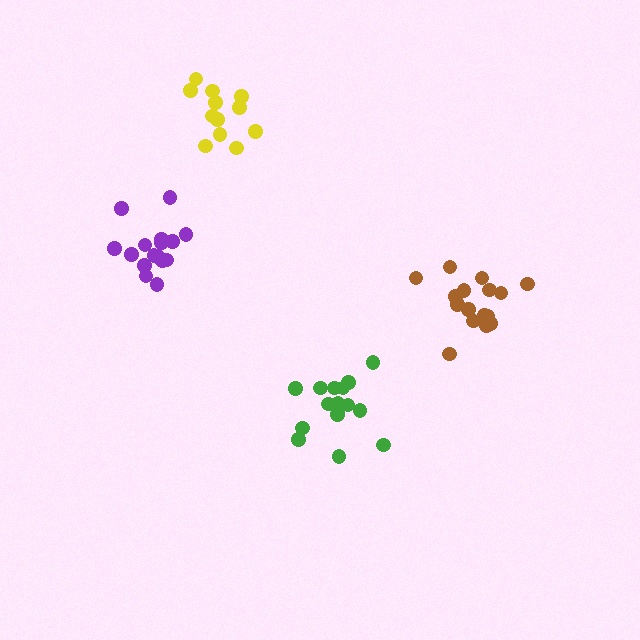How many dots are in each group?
Group 1: 16 dots, Group 2: 16 dots, Group 3: 16 dots, Group 4: 12 dots (60 total).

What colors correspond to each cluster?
The clusters are colored: brown, green, purple, yellow.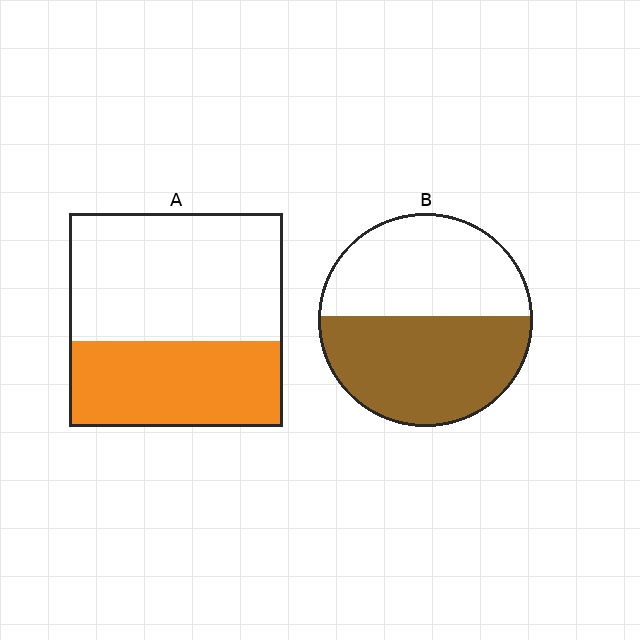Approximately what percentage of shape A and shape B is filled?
A is approximately 40% and B is approximately 50%.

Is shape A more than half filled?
No.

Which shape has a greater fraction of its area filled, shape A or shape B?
Shape B.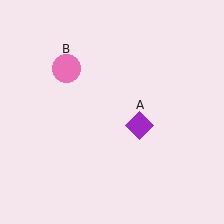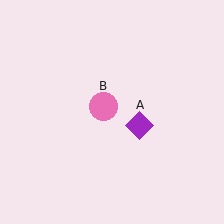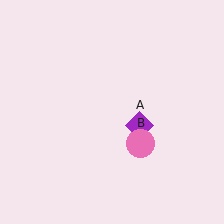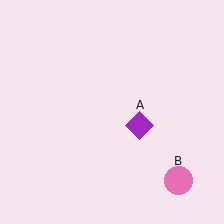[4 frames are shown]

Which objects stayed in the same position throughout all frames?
Purple diamond (object A) remained stationary.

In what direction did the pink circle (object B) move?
The pink circle (object B) moved down and to the right.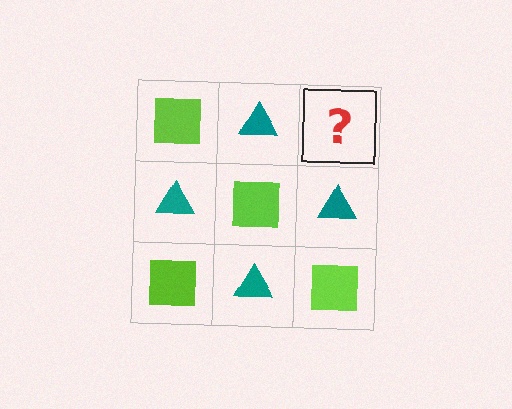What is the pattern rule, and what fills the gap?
The rule is that it alternates lime square and teal triangle in a checkerboard pattern. The gap should be filled with a lime square.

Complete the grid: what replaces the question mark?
The question mark should be replaced with a lime square.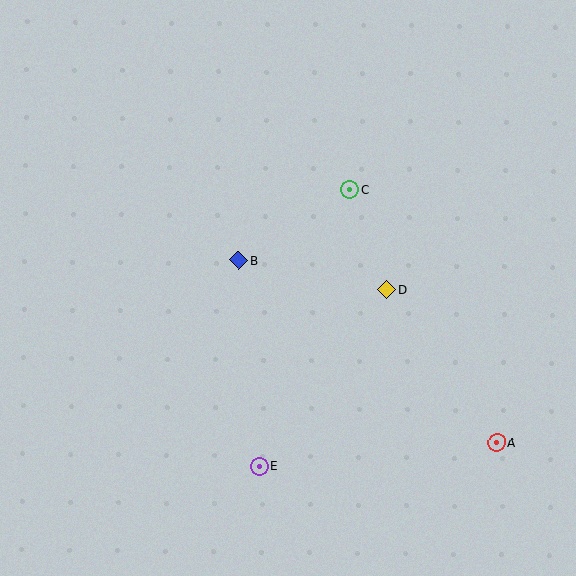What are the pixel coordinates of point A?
Point A is at (497, 443).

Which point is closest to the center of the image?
Point B at (239, 260) is closest to the center.